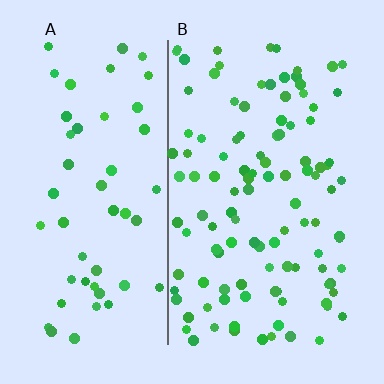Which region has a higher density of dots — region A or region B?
B (the right).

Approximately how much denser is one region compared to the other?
Approximately 2.1× — region B over region A.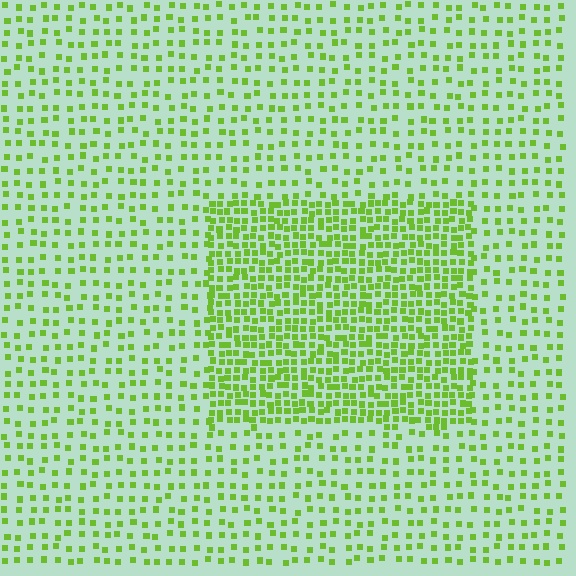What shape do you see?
I see a rectangle.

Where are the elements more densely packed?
The elements are more densely packed inside the rectangle boundary.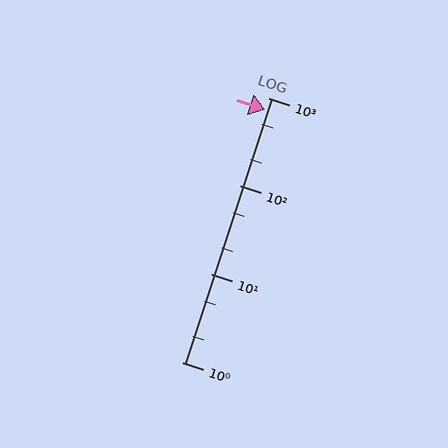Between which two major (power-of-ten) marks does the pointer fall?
The pointer is between 100 and 1000.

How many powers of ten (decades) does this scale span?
The scale spans 3 decades, from 1 to 1000.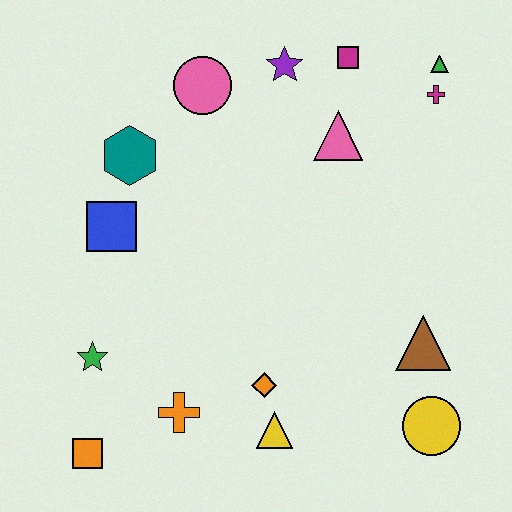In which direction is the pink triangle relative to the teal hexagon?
The pink triangle is to the right of the teal hexagon.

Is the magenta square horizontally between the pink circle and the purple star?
No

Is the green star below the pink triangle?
Yes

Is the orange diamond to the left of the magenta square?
Yes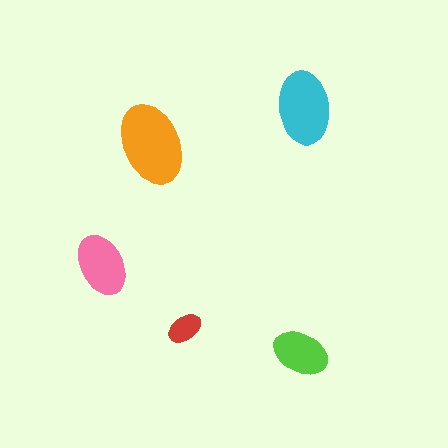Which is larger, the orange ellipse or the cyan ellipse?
The orange one.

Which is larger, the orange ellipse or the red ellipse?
The orange one.